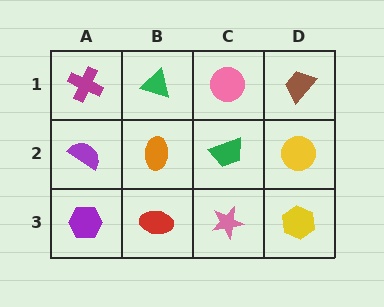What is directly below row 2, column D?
A yellow hexagon.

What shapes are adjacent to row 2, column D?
A brown trapezoid (row 1, column D), a yellow hexagon (row 3, column D), a green trapezoid (row 2, column C).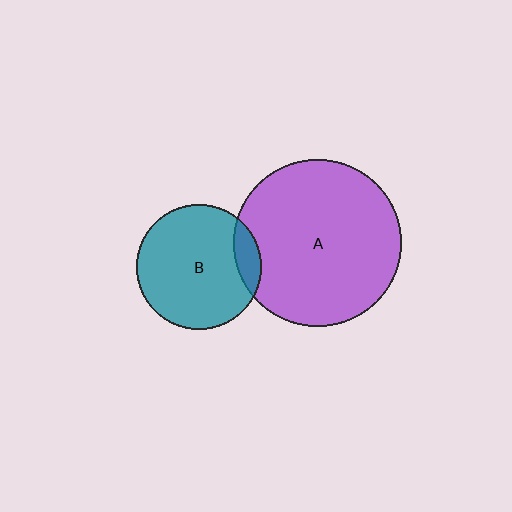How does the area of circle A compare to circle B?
Approximately 1.8 times.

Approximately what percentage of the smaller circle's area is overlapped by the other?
Approximately 10%.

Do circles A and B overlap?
Yes.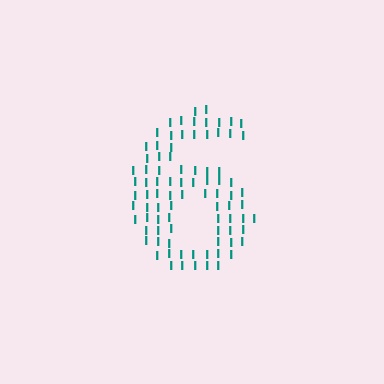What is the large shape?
The large shape is the digit 6.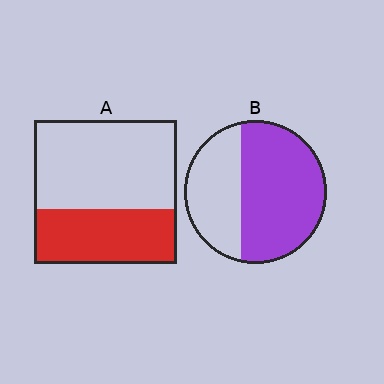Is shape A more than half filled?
No.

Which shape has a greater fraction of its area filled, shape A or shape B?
Shape B.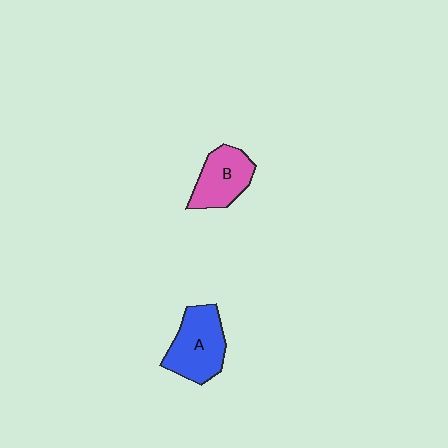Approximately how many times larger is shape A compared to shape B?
Approximately 1.2 times.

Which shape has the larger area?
Shape A (blue).